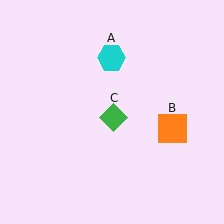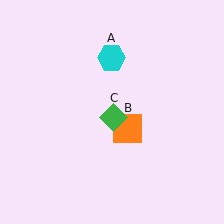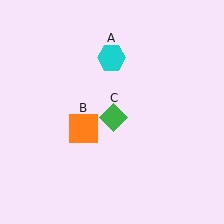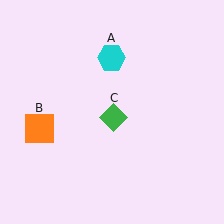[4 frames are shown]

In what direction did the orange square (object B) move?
The orange square (object B) moved left.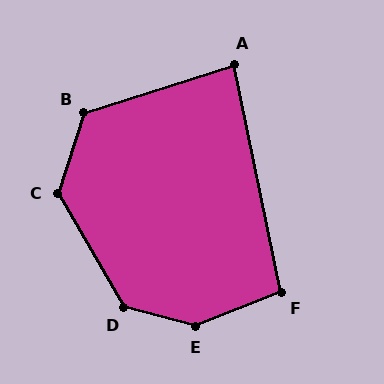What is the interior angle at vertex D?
Approximately 135 degrees (obtuse).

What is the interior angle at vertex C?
Approximately 132 degrees (obtuse).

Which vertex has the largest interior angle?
E, at approximately 144 degrees.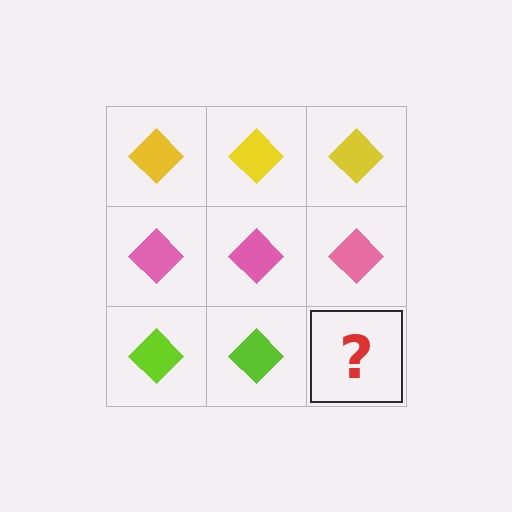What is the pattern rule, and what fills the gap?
The rule is that each row has a consistent color. The gap should be filled with a lime diamond.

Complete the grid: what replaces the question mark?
The question mark should be replaced with a lime diamond.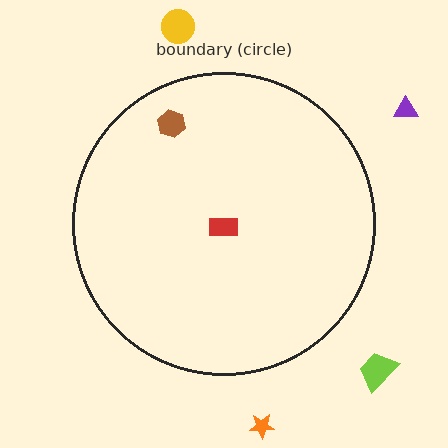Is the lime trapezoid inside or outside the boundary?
Outside.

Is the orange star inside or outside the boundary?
Outside.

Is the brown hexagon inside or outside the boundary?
Inside.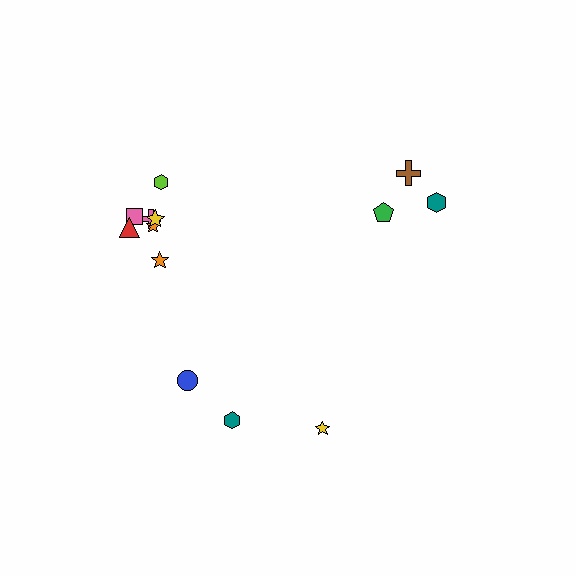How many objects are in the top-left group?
There are 7 objects.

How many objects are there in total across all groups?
There are 13 objects.